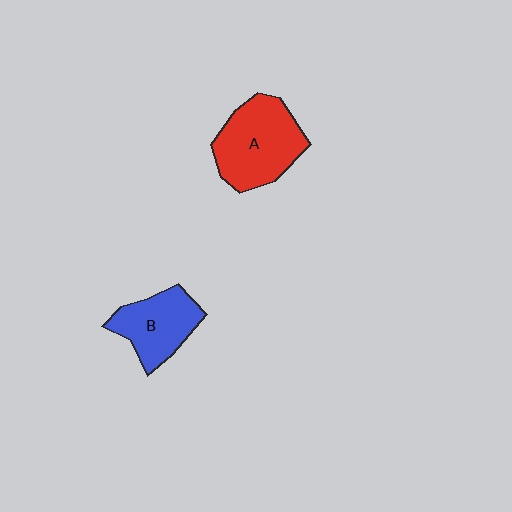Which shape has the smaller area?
Shape B (blue).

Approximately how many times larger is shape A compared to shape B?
Approximately 1.3 times.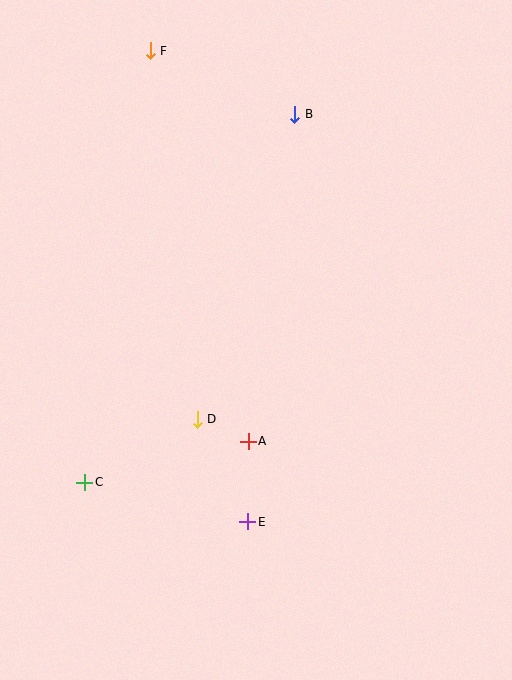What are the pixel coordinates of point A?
Point A is at (248, 441).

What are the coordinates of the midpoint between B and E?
The midpoint between B and E is at (271, 318).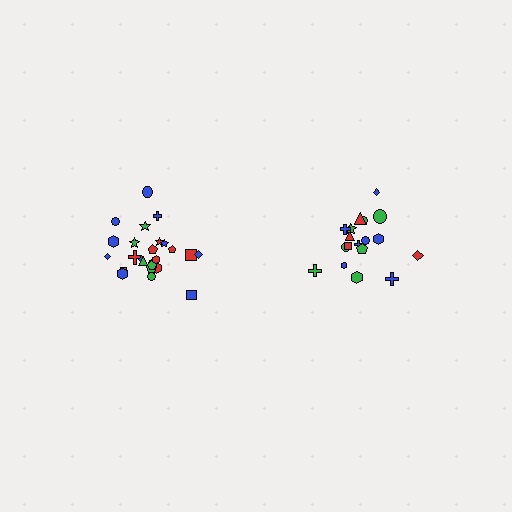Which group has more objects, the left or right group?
The left group.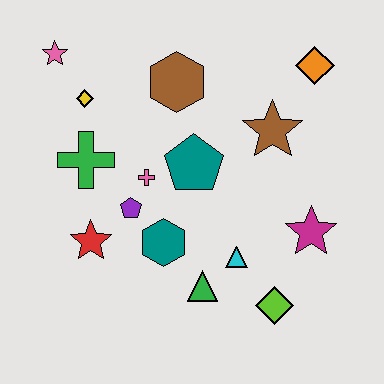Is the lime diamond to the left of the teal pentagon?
No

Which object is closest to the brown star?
The orange diamond is closest to the brown star.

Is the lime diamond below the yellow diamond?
Yes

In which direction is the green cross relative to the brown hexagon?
The green cross is to the left of the brown hexagon.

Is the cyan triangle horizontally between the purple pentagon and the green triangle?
No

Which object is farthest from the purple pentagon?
The orange diamond is farthest from the purple pentagon.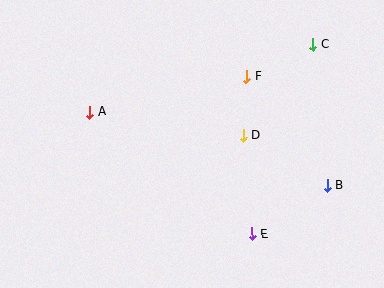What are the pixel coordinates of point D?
Point D is at (243, 135).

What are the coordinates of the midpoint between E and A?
The midpoint between E and A is at (171, 173).